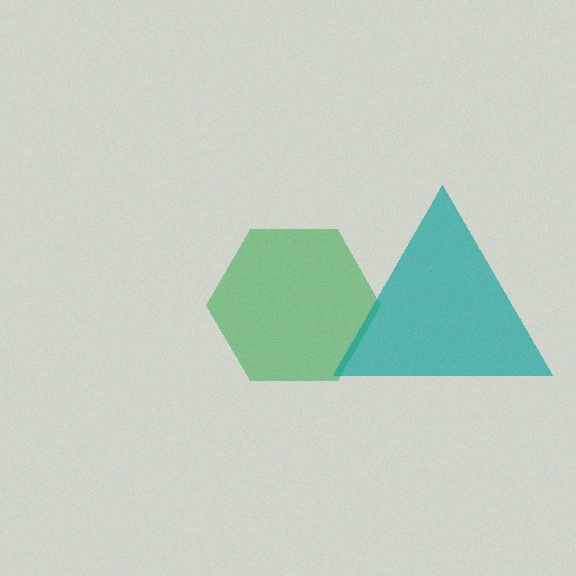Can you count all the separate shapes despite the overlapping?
Yes, there are 2 separate shapes.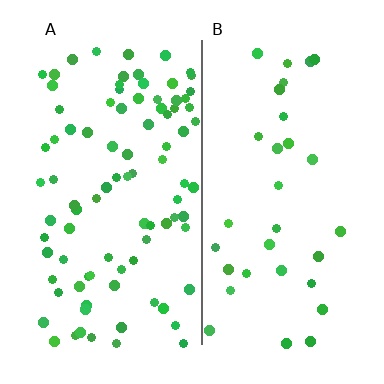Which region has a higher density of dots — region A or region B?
A (the left).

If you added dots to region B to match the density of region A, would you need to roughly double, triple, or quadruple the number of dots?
Approximately triple.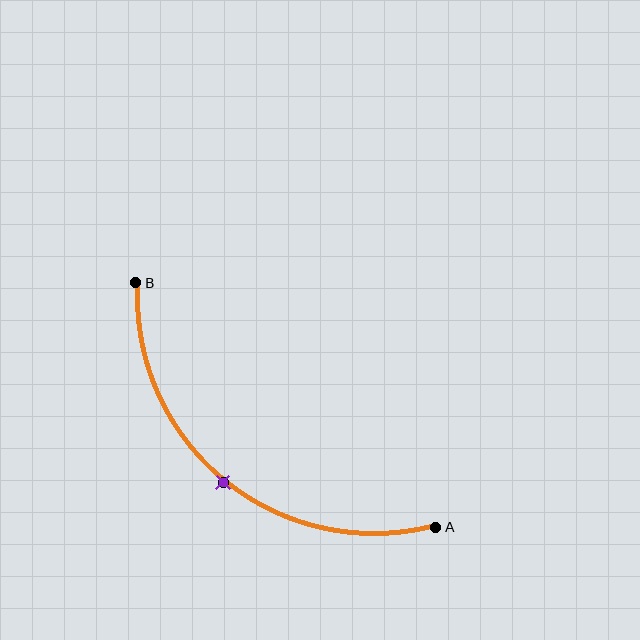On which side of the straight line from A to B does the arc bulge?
The arc bulges below and to the left of the straight line connecting A and B.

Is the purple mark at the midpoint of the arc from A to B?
Yes. The purple mark lies on the arc at equal arc-length from both A and B — it is the arc midpoint.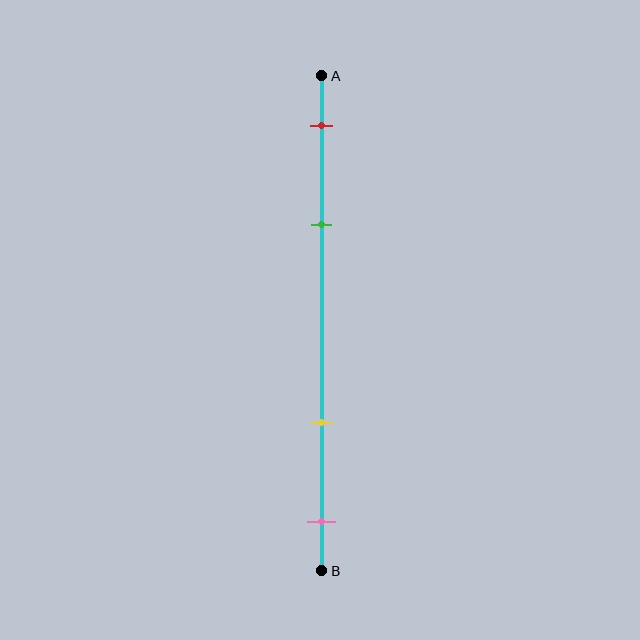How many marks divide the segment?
There are 4 marks dividing the segment.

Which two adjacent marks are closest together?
The red and green marks are the closest adjacent pair.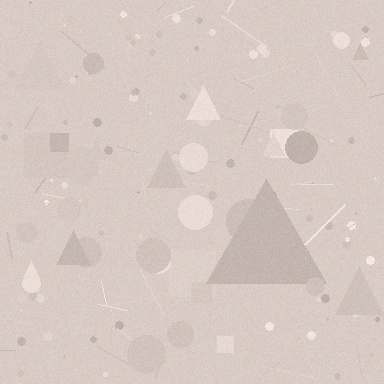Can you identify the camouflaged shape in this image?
The camouflaged shape is a triangle.